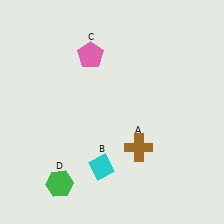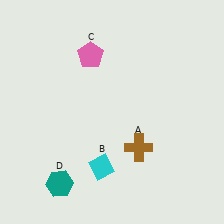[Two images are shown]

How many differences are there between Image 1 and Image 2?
There is 1 difference between the two images.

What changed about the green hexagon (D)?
In Image 1, D is green. In Image 2, it changed to teal.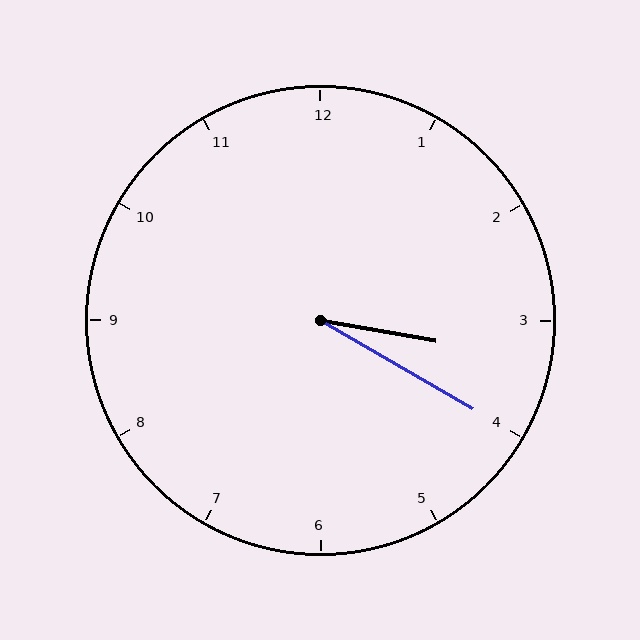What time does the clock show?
3:20.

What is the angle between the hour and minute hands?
Approximately 20 degrees.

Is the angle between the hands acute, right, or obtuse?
It is acute.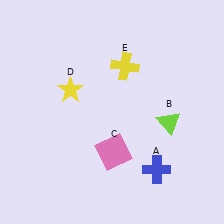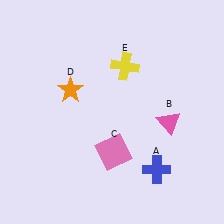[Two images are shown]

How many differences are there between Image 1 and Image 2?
There are 2 differences between the two images.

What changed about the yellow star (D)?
In Image 1, D is yellow. In Image 2, it changed to orange.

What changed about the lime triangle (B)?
In Image 1, B is lime. In Image 2, it changed to pink.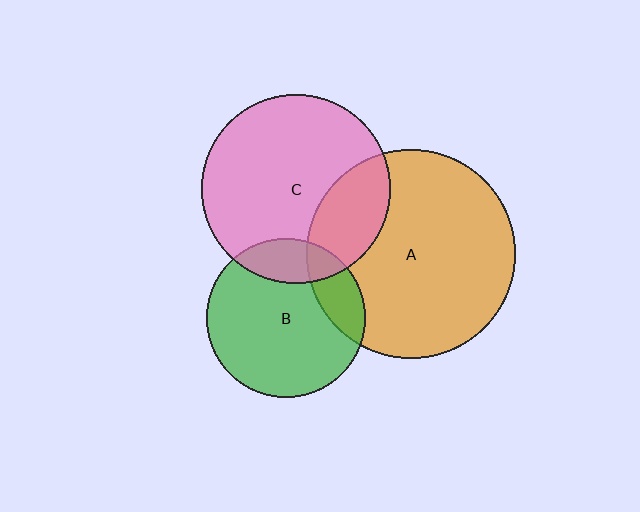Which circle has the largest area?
Circle A (orange).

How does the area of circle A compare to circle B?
Approximately 1.7 times.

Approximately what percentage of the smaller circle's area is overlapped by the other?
Approximately 20%.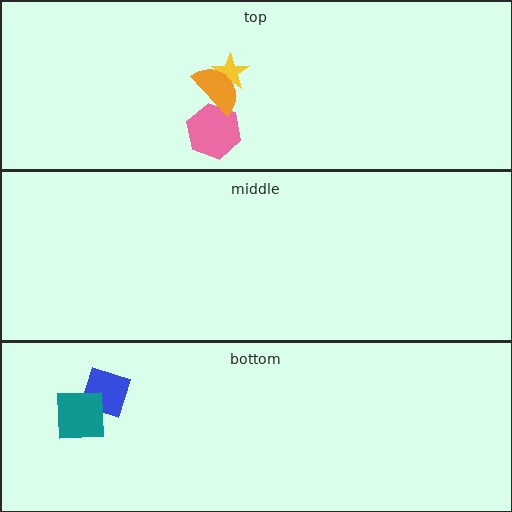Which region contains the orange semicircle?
The top region.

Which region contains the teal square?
The bottom region.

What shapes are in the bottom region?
The blue diamond, the teal square.